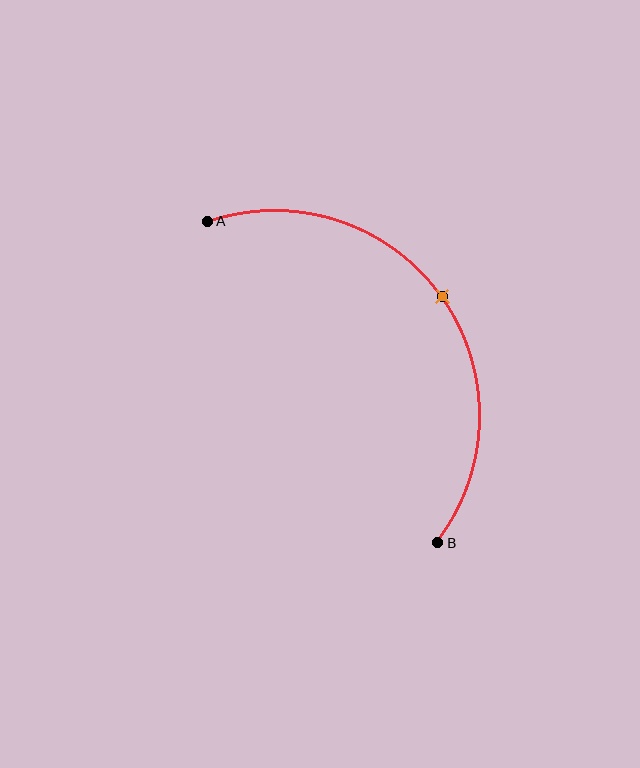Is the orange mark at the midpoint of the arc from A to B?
Yes. The orange mark lies on the arc at equal arc-length from both A and B — it is the arc midpoint.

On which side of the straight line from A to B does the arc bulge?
The arc bulges above and to the right of the straight line connecting A and B.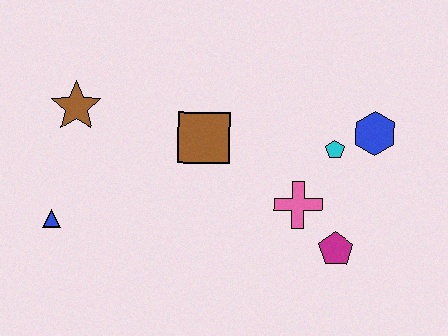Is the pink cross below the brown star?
Yes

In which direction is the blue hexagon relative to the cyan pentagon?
The blue hexagon is to the right of the cyan pentagon.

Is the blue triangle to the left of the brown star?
Yes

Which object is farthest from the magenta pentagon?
The brown star is farthest from the magenta pentagon.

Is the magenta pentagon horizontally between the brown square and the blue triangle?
No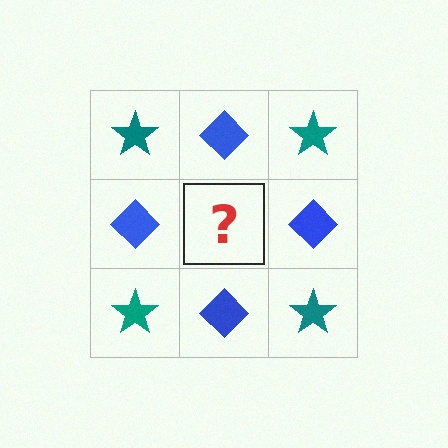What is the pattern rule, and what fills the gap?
The rule is that it alternates teal star and blue diamond in a checkerboard pattern. The gap should be filled with a teal star.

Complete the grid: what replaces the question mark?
The question mark should be replaced with a teal star.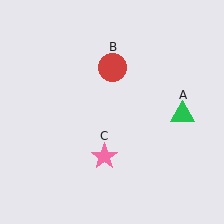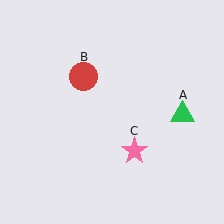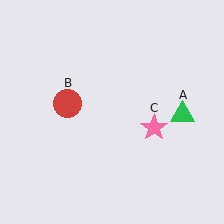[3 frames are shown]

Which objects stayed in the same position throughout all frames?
Green triangle (object A) remained stationary.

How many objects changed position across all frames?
2 objects changed position: red circle (object B), pink star (object C).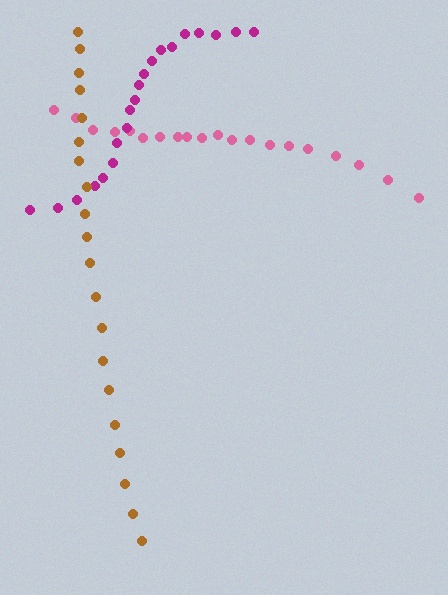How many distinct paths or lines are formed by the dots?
There are 3 distinct paths.